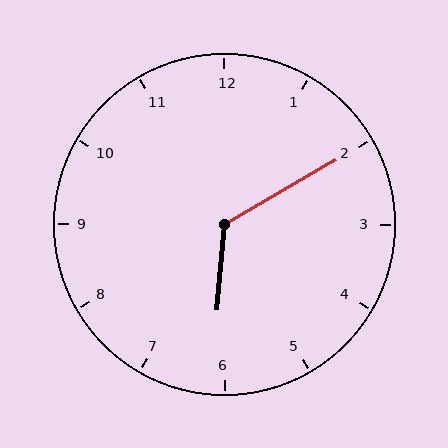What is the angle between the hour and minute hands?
Approximately 125 degrees.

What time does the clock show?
6:10.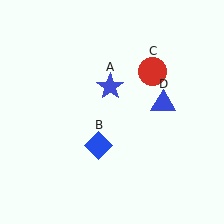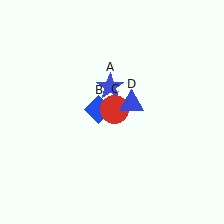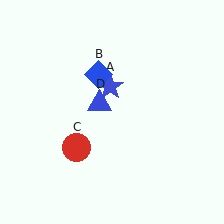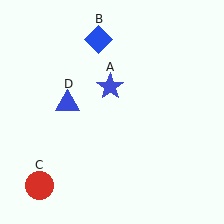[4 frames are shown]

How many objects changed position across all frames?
3 objects changed position: blue diamond (object B), red circle (object C), blue triangle (object D).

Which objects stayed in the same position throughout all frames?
Blue star (object A) remained stationary.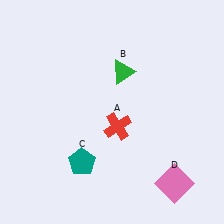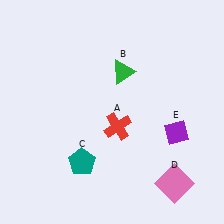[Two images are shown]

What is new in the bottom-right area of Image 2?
A purple diamond (E) was added in the bottom-right area of Image 2.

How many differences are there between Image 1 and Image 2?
There is 1 difference between the two images.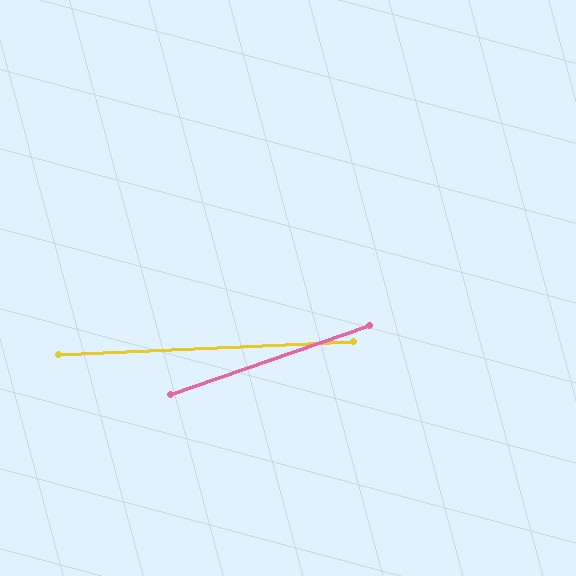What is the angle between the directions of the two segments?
Approximately 17 degrees.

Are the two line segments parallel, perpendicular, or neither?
Neither parallel nor perpendicular — they differ by about 17°.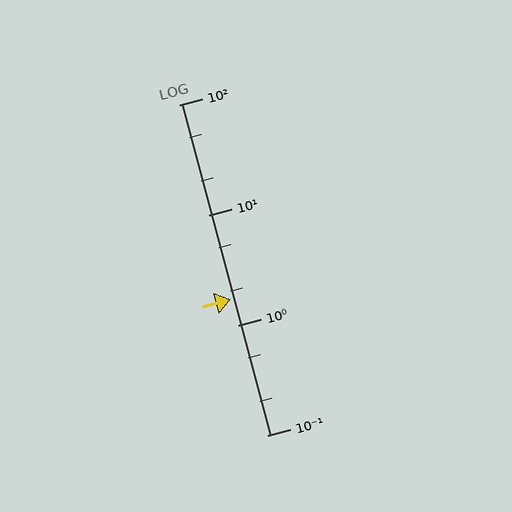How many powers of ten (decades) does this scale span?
The scale spans 3 decades, from 0.1 to 100.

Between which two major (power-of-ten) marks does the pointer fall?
The pointer is between 1 and 10.